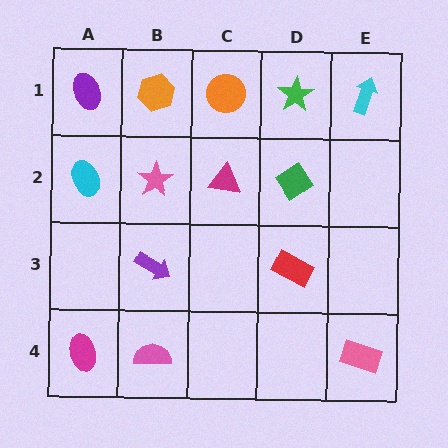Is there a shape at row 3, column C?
No, that cell is empty.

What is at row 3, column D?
A red rectangle.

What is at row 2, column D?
A green diamond.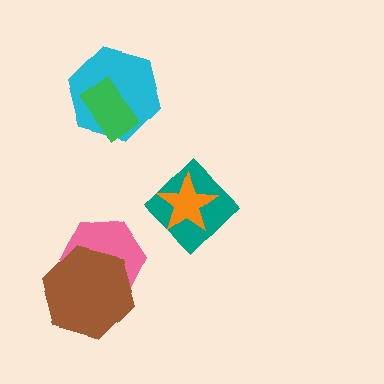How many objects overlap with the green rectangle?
1 object overlaps with the green rectangle.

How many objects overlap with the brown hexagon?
1 object overlaps with the brown hexagon.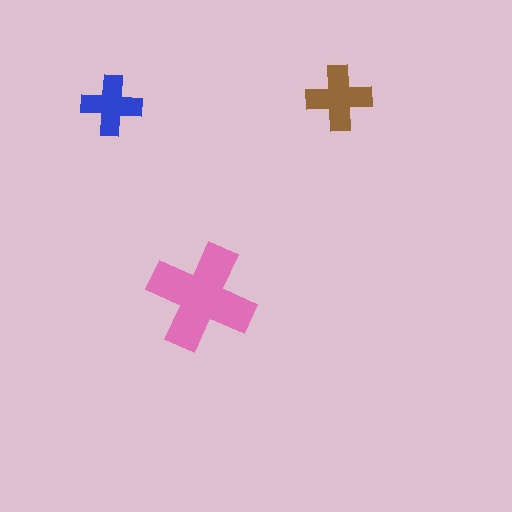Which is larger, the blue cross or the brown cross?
The brown one.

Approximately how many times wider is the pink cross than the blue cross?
About 2 times wider.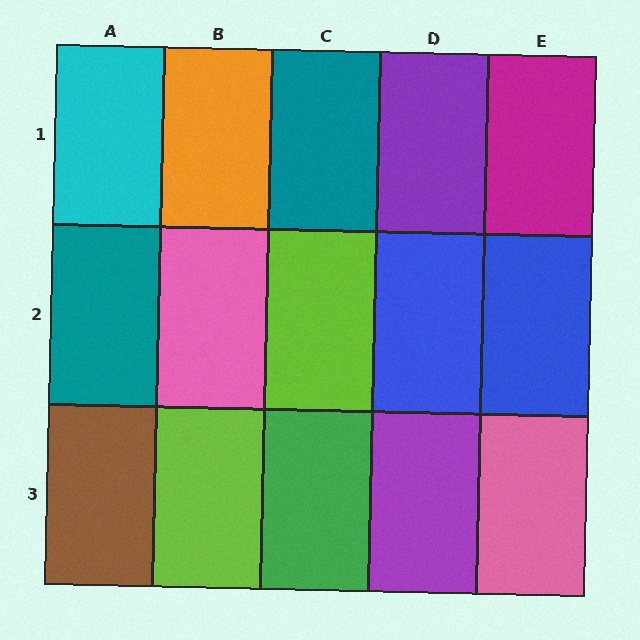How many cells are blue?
2 cells are blue.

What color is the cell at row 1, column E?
Magenta.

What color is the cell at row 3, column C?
Green.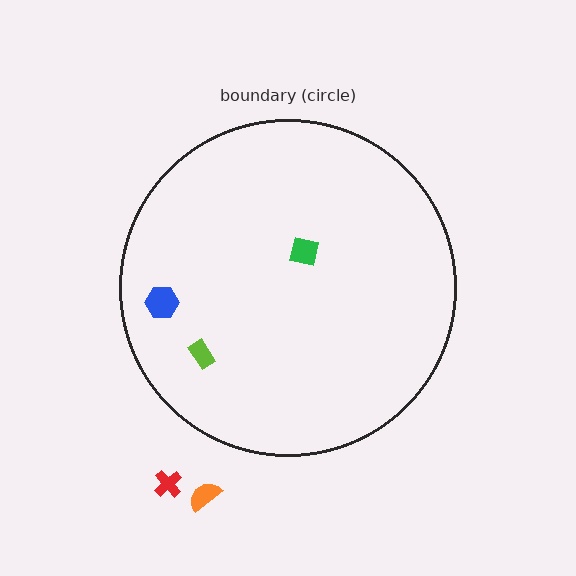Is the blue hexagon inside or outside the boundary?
Inside.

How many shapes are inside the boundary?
3 inside, 2 outside.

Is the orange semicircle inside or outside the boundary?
Outside.